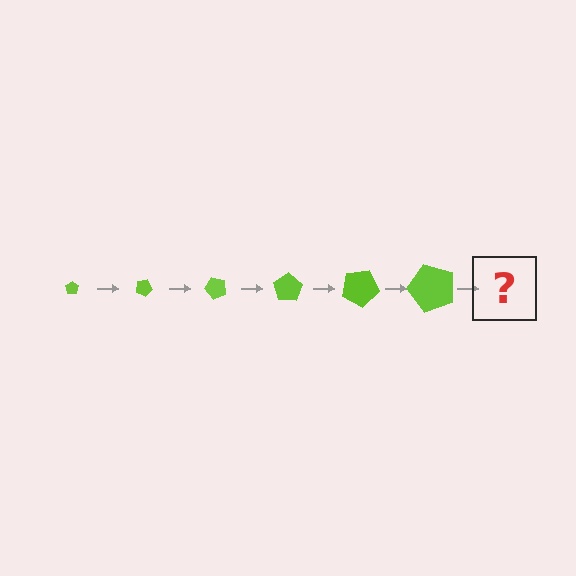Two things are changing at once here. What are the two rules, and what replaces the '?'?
The two rules are that the pentagon grows larger each step and it rotates 25 degrees each step. The '?' should be a pentagon, larger than the previous one and rotated 150 degrees from the start.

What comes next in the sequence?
The next element should be a pentagon, larger than the previous one and rotated 150 degrees from the start.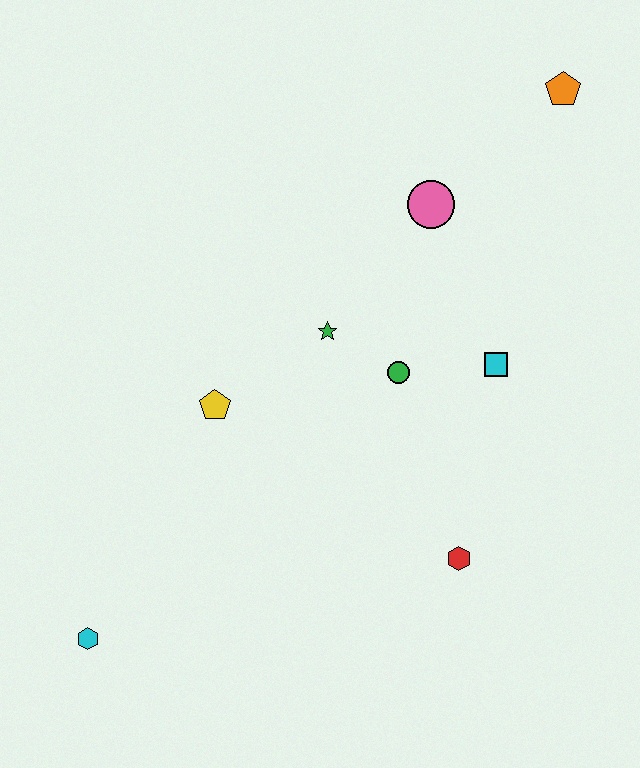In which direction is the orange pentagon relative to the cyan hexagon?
The orange pentagon is above the cyan hexagon.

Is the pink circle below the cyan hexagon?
No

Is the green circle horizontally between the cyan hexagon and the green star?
No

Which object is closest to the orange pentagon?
The pink circle is closest to the orange pentagon.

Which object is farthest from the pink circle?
The cyan hexagon is farthest from the pink circle.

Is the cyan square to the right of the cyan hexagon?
Yes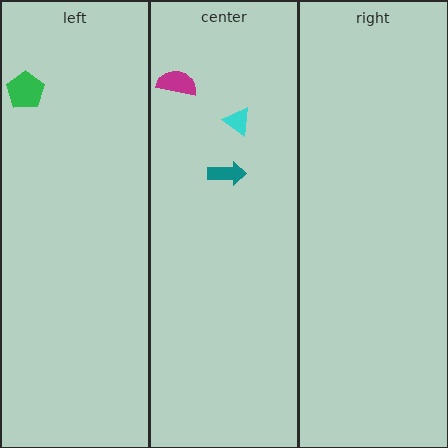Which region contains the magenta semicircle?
The center region.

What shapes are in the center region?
The magenta semicircle, the teal arrow, the cyan triangle.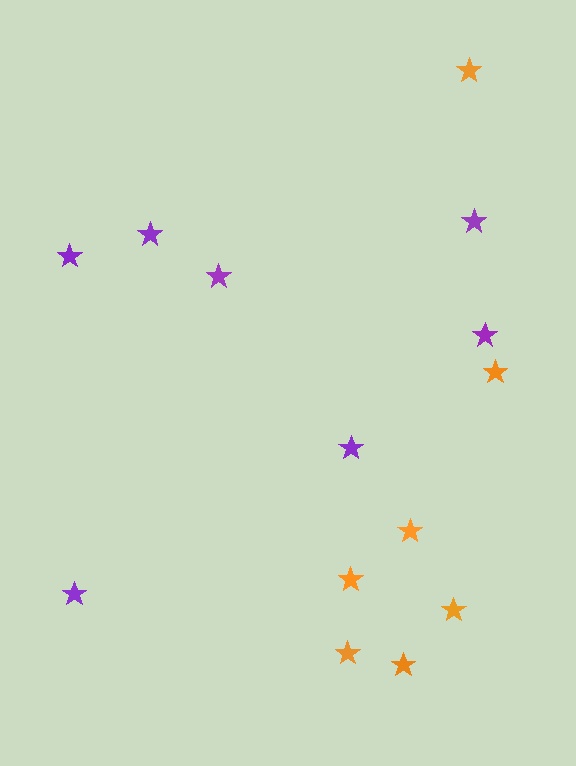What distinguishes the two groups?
There are 2 groups: one group of purple stars (7) and one group of orange stars (7).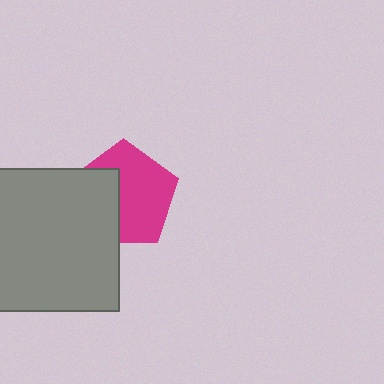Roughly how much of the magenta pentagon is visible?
About half of it is visible (roughly 62%).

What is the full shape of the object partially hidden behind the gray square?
The partially hidden object is a magenta pentagon.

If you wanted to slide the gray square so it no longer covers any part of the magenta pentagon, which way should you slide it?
Slide it left — that is the most direct way to separate the two shapes.